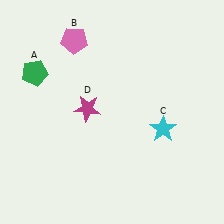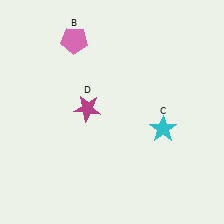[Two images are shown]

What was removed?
The green pentagon (A) was removed in Image 2.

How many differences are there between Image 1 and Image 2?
There is 1 difference between the two images.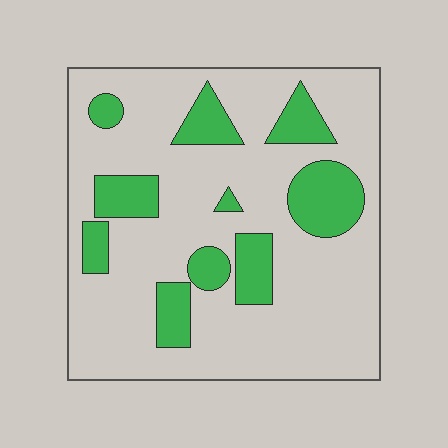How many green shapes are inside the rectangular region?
10.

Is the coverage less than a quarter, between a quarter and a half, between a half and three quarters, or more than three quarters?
Less than a quarter.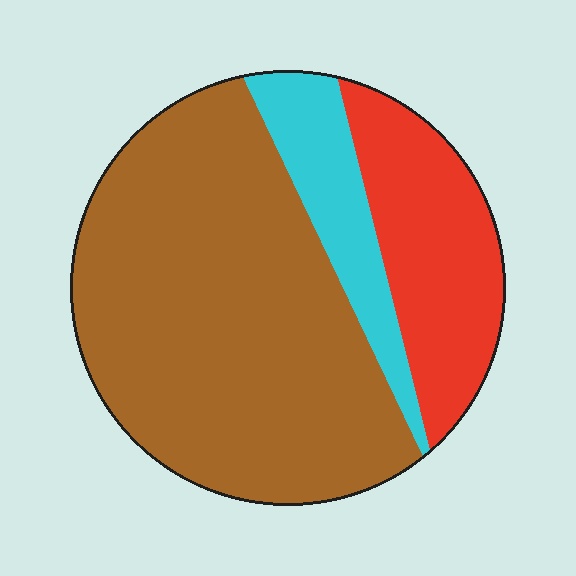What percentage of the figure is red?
Red takes up between a sixth and a third of the figure.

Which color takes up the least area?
Cyan, at roughly 15%.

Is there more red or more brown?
Brown.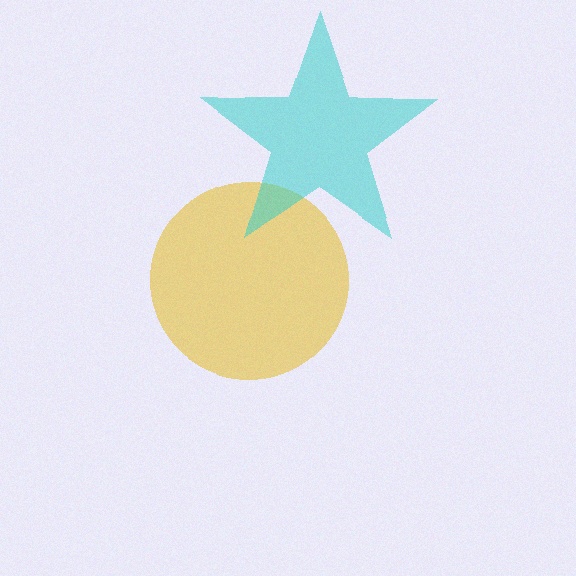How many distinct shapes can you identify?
There are 2 distinct shapes: a yellow circle, a cyan star.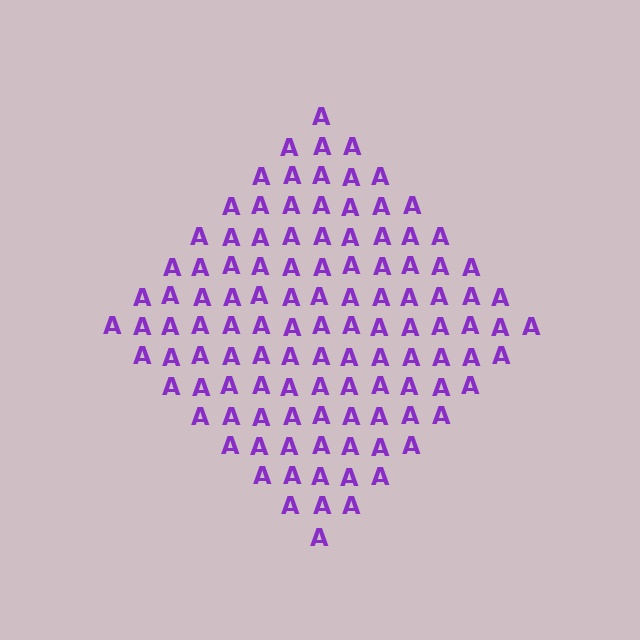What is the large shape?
The large shape is a diamond.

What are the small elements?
The small elements are letter A's.